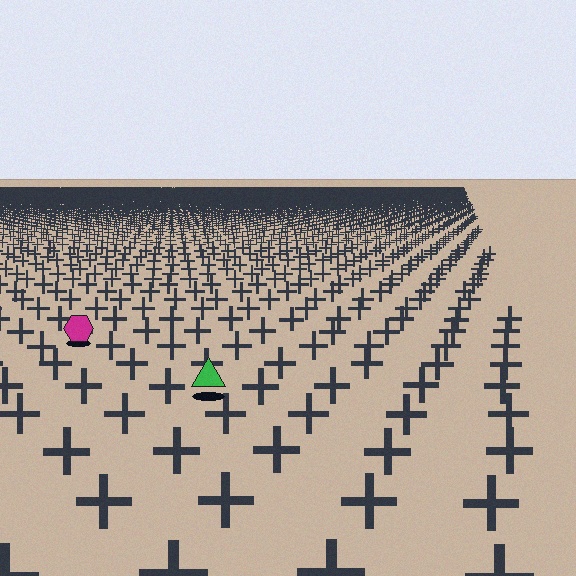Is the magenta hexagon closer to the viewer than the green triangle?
No. The green triangle is closer — you can tell from the texture gradient: the ground texture is coarser near it.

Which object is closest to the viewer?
The green triangle is closest. The texture marks near it are larger and more spread out.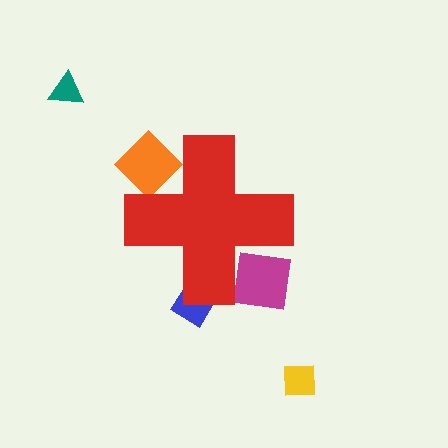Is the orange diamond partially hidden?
Yes, the orange diamond is partially hidden behind the red cross.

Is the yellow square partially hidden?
No, the yellow square is fully visible.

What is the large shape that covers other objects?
A red cross.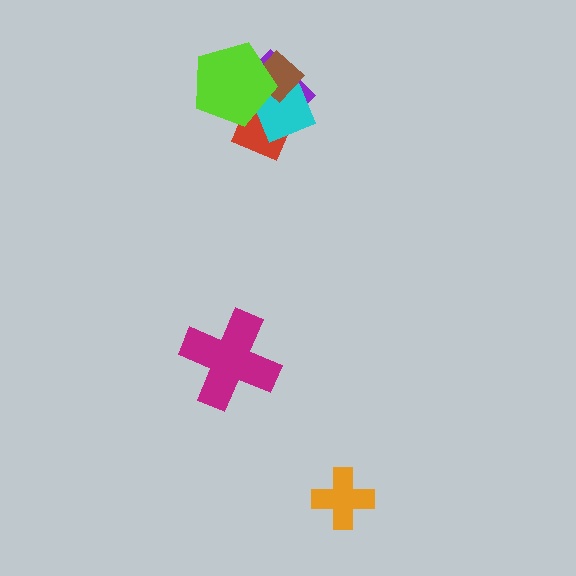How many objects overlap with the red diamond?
4 objects overlap with the red diamond.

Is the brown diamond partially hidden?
Yes, it is partially covered by another shape.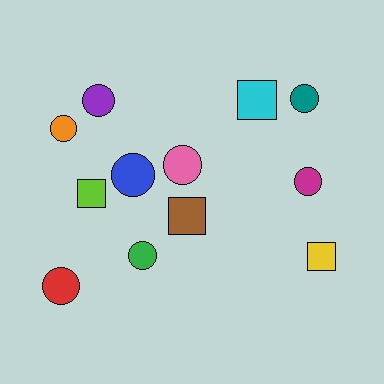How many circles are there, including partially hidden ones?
There are 8 circles.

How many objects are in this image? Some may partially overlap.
There are 12 objects.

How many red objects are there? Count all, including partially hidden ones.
There is 1 red object.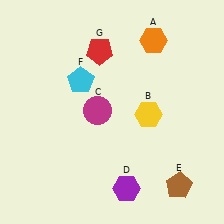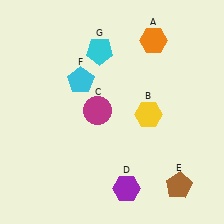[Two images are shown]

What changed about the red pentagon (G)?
In Image 1, G is red. In Image 2, it changed to cyan.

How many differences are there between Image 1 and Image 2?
There is 1 difference between the two images.